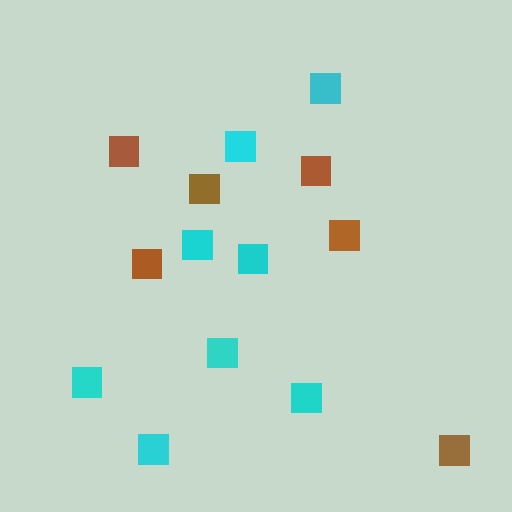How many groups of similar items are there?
There are 2 groups: one group of brown squares (6) and one group of cyan squares (8).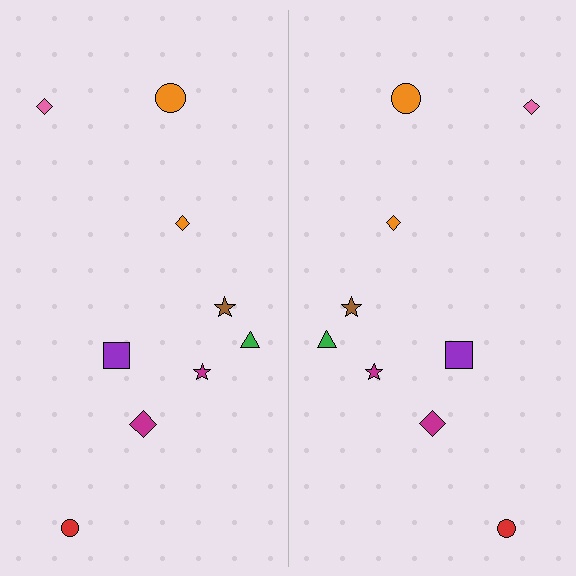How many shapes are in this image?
There are 18 shapes in this image.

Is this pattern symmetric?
Yes, this pattern has bilateral (reflection) symmetry.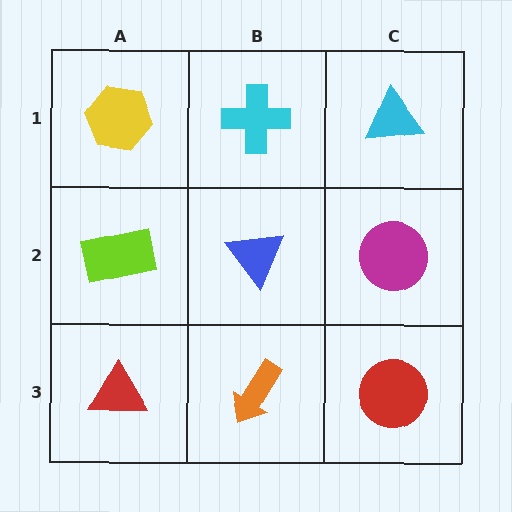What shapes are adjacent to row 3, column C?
A magenta circle (row 2, column C), an orange arrow (row 3, column B).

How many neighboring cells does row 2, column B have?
4.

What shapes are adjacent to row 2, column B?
A cyan cross (row 1, column B), an orange arrow (row 3, column B), a lime rectangle (row 2, column A), a magenta circle (row 2, column C).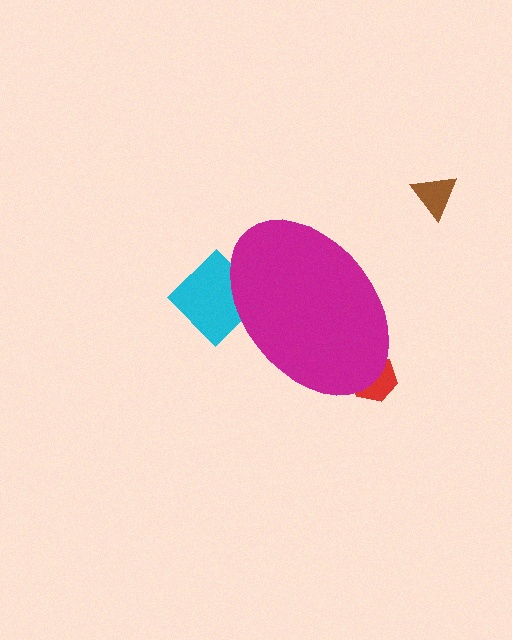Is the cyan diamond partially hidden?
Yes, the cyan diamond is partially hidden behind the magenta ellipse.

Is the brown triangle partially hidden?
No, the brown triangle is fully visible.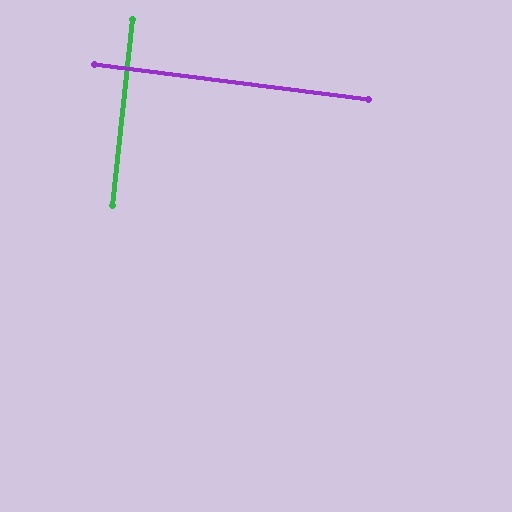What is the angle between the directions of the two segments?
Approximately 89 degrees.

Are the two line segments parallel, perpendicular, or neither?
Perpendicular — they meet at approximately 89°.